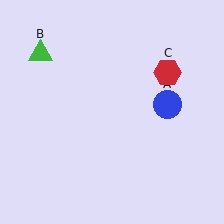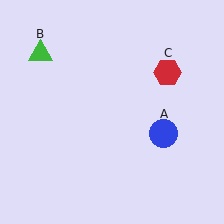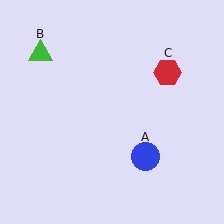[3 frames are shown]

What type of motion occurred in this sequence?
The blue circle (object A) rotated clockwise around the center of the scene.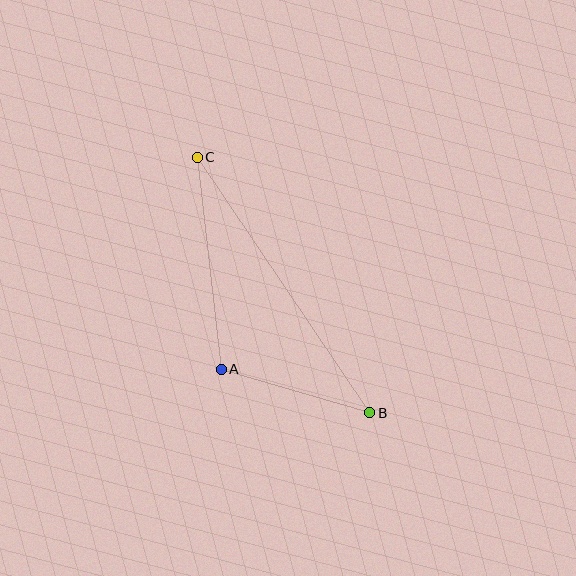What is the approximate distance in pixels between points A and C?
The distance between A and C is approximately 213 pixels.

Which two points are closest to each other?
Points A and B are closest to each other.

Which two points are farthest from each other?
Points B and C are farthest from each other.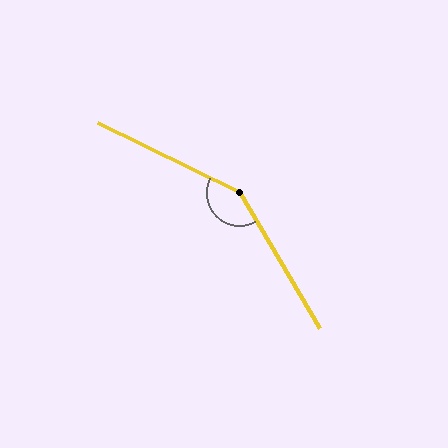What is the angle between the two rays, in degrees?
Approximately 147 degrees.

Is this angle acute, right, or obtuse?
It is obtuse.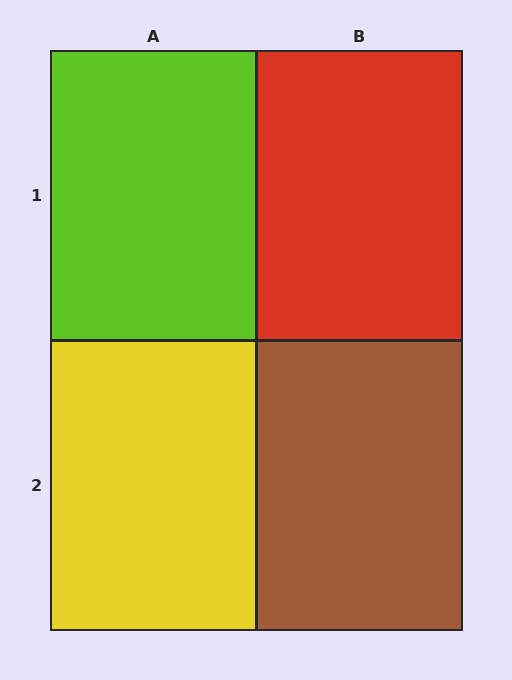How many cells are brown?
1 cell is brown.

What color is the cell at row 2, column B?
Brown.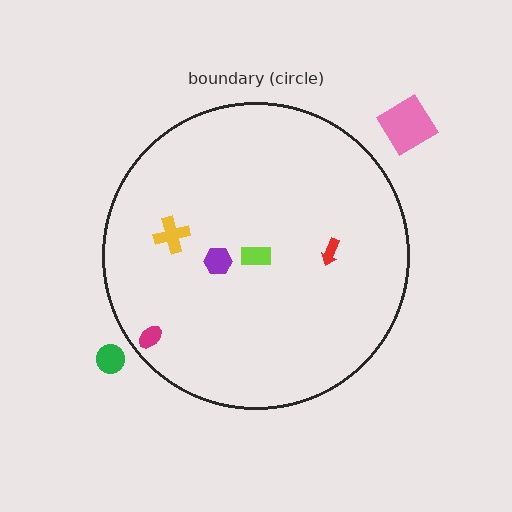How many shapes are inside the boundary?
5 inside, 2 outside.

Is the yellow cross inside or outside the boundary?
Inside.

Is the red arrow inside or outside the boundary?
Inside.